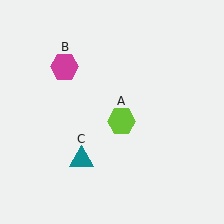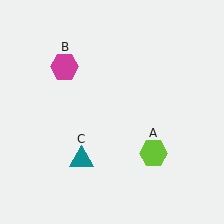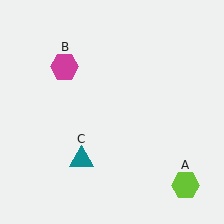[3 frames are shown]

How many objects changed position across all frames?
1 object changed position: lime hexagon (object A).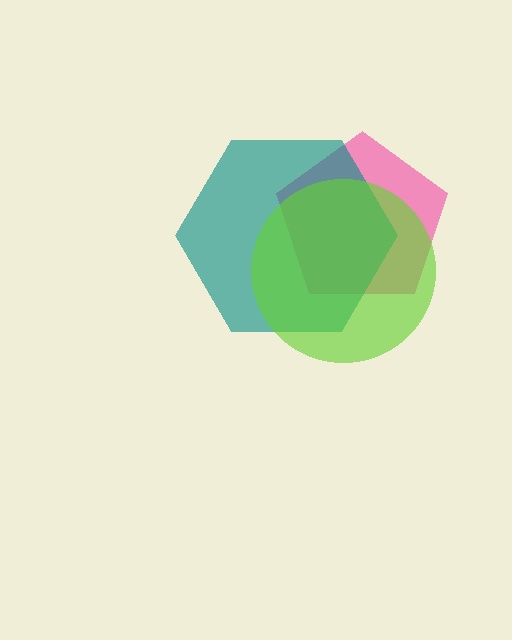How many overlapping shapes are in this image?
There are 3 overlapping shapes in the image.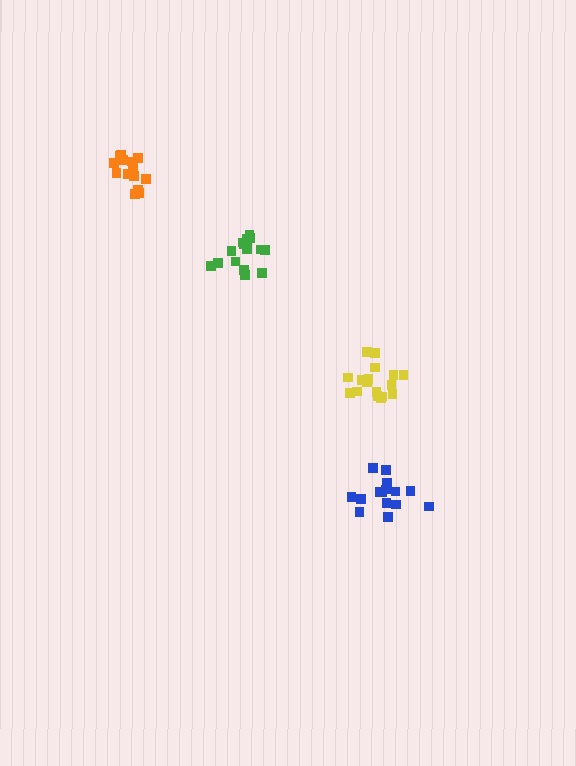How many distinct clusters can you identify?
There are 4 distinct clusters.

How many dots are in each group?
Group 1: 16 dots, Group 2: 17 dots, Group 3: 16 dots, Group 4: 15 dots (64 total).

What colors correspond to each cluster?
The clusters are colored: green, yellow, orange, blue.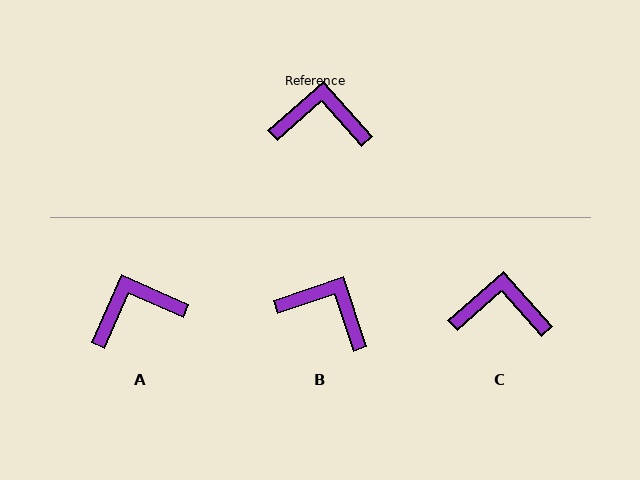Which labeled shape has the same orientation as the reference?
C.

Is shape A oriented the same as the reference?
No, it is off by about 25 degrees.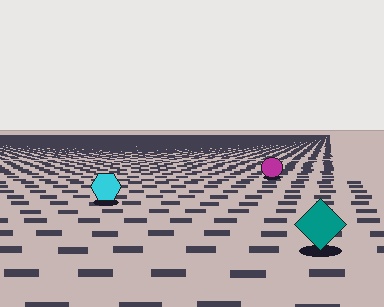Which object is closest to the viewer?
The teal diamond is closest. The texture marks near it are larger and more spread out.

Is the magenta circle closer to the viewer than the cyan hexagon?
No. The cyan hexagon is closer — you can tell from the texture gradient: the ground texture is coarser near it.